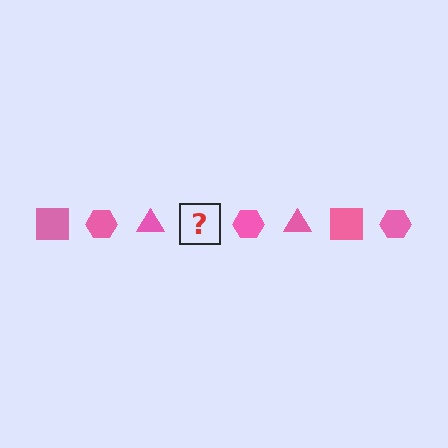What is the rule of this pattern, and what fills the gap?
The rule is that the pattern cycles through square, hexagon, triangle shapes in pink. The gap should be filled with a pink square.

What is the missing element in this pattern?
The missing element is a pink square.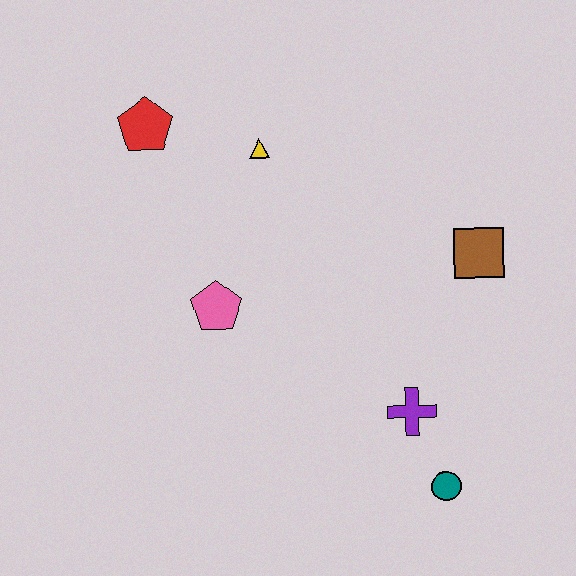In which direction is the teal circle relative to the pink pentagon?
The teal circle is to the right of the pink pentagon.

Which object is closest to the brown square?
The purple cross is closest to the brown square.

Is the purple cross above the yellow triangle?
No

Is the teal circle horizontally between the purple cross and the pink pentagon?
No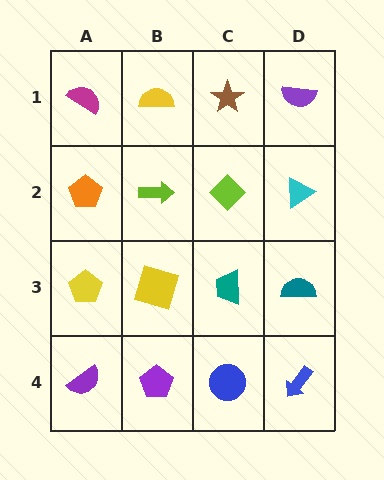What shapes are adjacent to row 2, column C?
A brown star (row 1, column C), a teal trapezoid (row 3, column C), a lime arrow (row 2, column B), a cyan triangle (row 2, column D).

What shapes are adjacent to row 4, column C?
A teal trapezoid (row 3, column C), a purple pentagon (row 4, column B), a blue arrow (row 4, column D).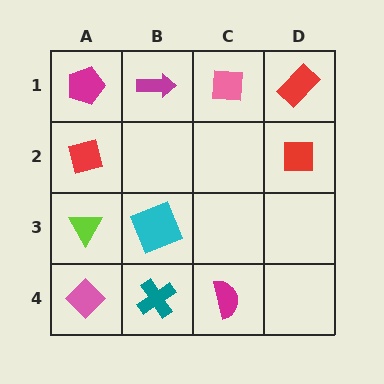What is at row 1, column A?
A magenta pentagon.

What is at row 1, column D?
A red rectangle.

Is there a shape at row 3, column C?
No, that cell is empty.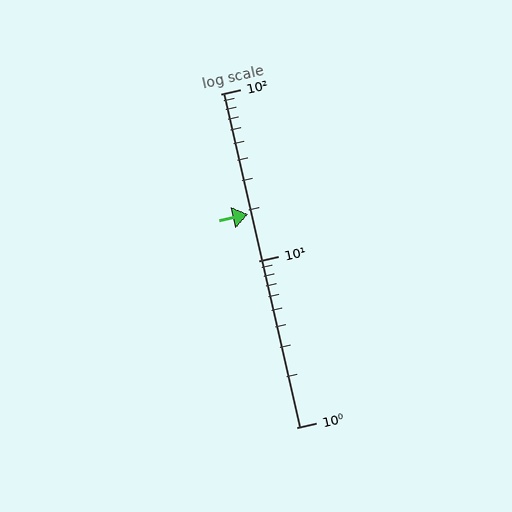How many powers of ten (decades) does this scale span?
The scale spans 2 decades, from 1 to 100.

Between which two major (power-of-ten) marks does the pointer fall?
The pointer is between 10 and 100.